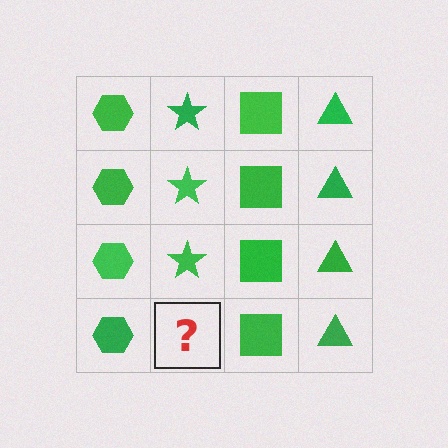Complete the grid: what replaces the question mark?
The question mark should be replaced with a green star.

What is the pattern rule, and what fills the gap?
The rule is that each column has a consistent shape. The gap should be filled with a green star.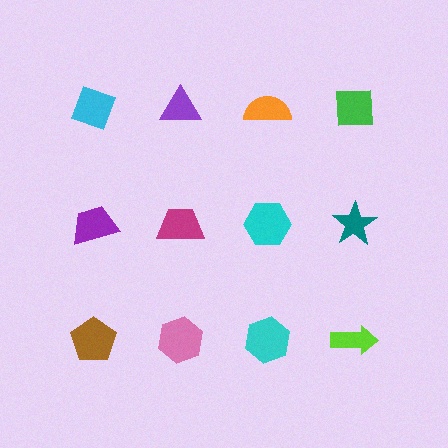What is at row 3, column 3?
A cyan hexagon.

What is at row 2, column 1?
A purple trapezoid.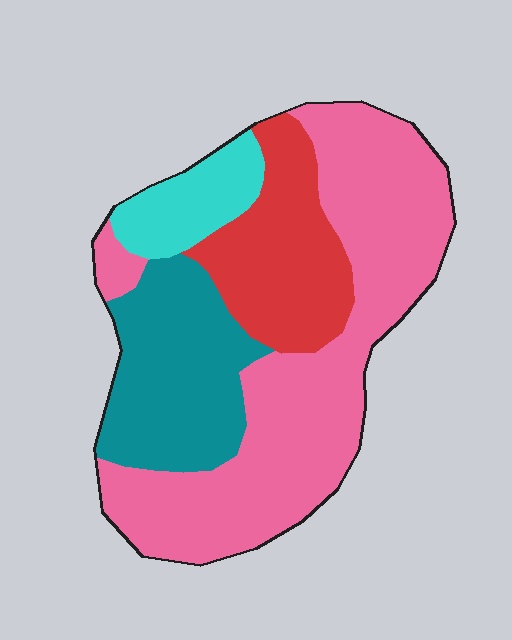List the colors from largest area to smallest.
From largest to smallest: pink, teal, red, cyan.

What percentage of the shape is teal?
Teal covers about 20% of the shape.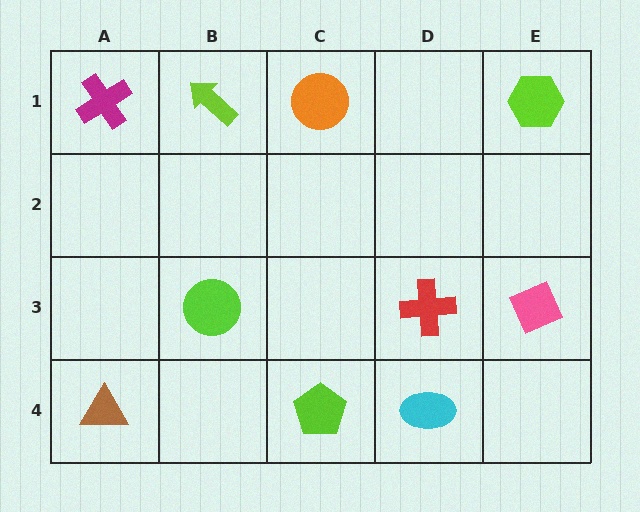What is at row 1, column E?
A lime hexagon.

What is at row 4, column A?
A brown triangle.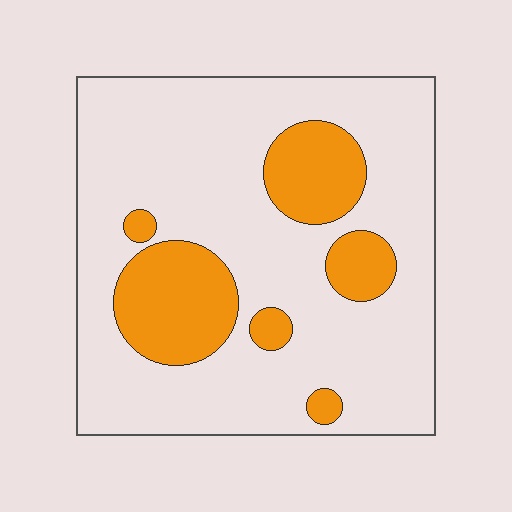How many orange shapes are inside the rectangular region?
6.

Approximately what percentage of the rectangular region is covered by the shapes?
Approximately 20%.